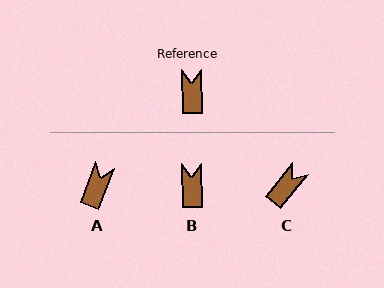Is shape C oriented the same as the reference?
No, it is off by about 40 degrees.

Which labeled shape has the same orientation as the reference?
B.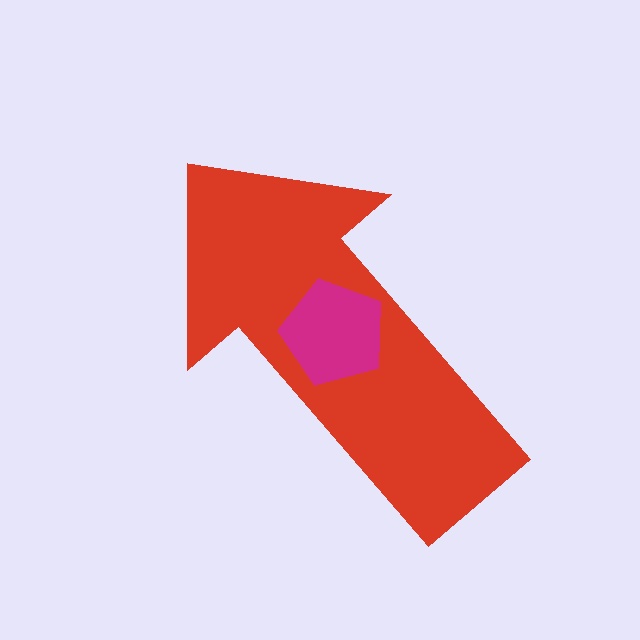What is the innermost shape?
The magenta pentagon.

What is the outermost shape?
The red arrow.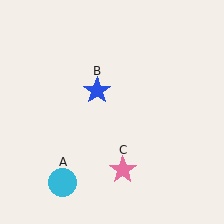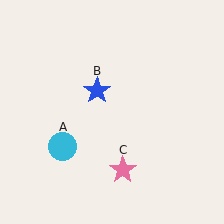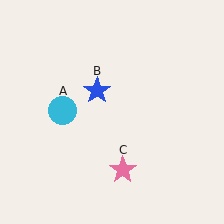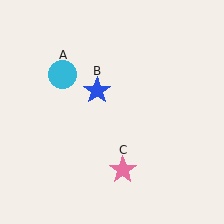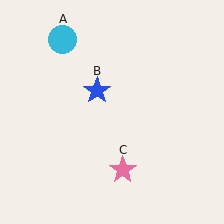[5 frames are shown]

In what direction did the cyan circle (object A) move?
The cyan circle (object A) moved up.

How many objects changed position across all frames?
1 object changed position: cyan circle (object A).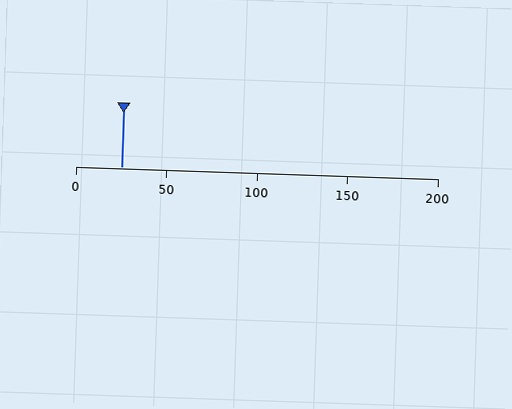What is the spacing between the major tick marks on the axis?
The major ticks are spaced 50 apart.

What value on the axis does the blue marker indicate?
The marker indicates approximately 25.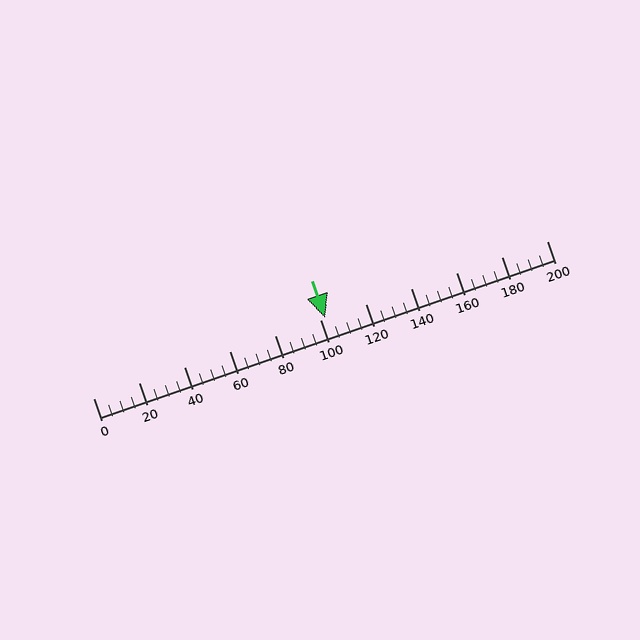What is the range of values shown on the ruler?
The ruler shows values from 0 to 200.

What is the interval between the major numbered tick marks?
The major tick marks are spaced 20 units apart.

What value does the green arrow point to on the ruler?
The green arrow points to approximately 102.